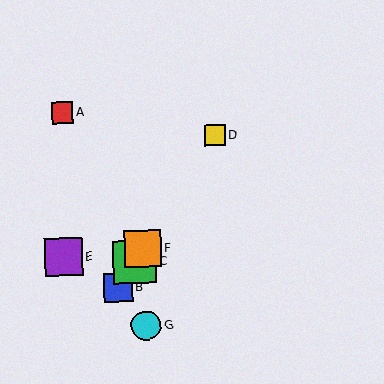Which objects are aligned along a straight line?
Objects B, C, D, F are aligned along a straight line.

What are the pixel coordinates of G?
Object G is at (146, 326).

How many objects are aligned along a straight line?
4 objects (B, C, D, F) are aligned along a straight line.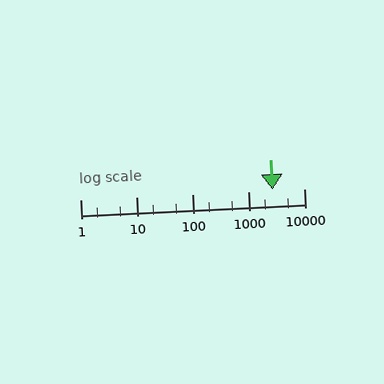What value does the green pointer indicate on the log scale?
The pointer indicates approximately 2700.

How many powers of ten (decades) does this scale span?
The scale spans 4 decades, from 1 to 10000.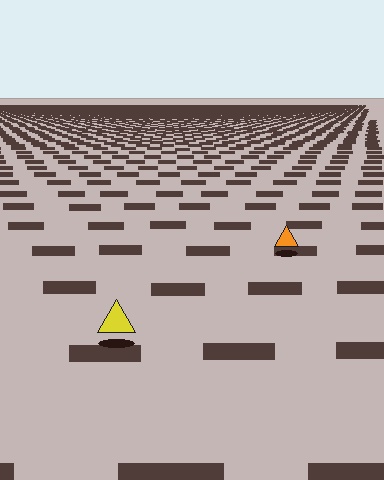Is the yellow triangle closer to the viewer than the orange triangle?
Yes. The yellow triangle is closer — you can tell from the texture gradient: the ground texture is coarser near it.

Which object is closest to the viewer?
The yellow triangle is closest. The texture marks near it are larger and more spread out.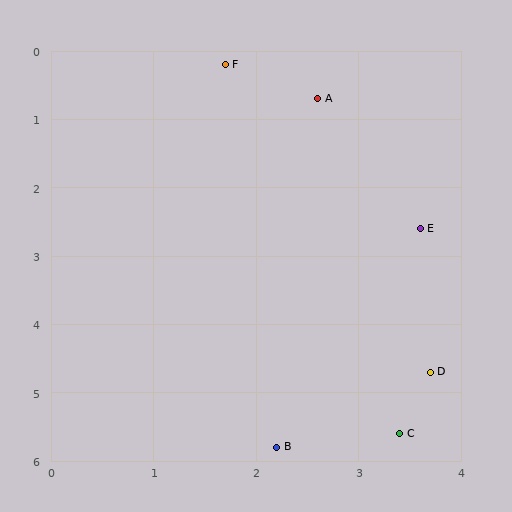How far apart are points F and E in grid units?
Points F and E are about 3.1 grid units apart.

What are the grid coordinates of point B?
Point B is at approximately (2.2, 5.8).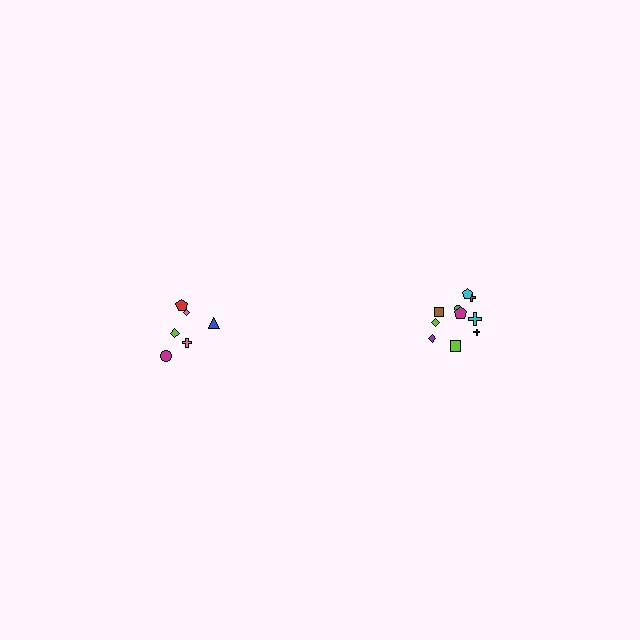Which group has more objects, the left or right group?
The right group.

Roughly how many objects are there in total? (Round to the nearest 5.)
Roughly 15 objects in total.